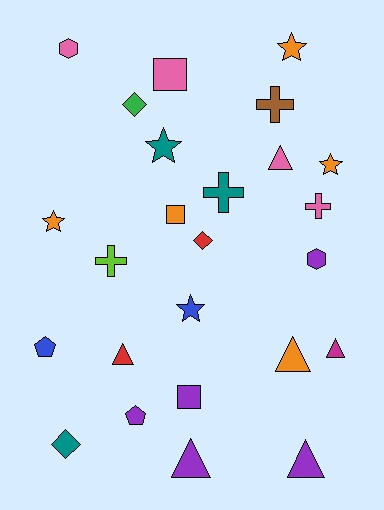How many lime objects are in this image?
There is 1 lime object.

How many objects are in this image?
There are 25 objects.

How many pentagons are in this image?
There are 2 pentagons.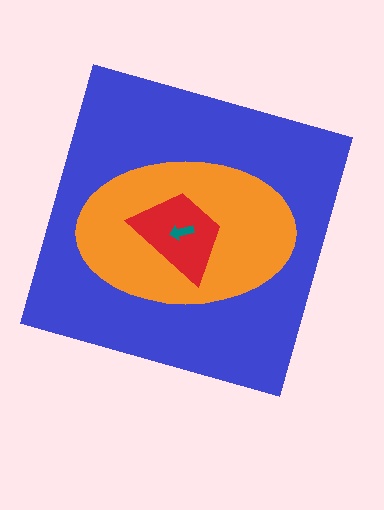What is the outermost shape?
The blue square.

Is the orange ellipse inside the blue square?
Yes.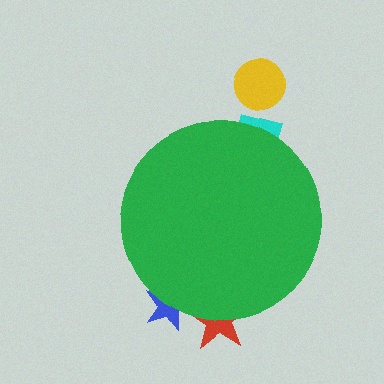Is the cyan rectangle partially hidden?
Yes, the cyan rectangle is partially hidden behind the green circle.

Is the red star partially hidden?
Yes, the red star is partially hidden behind the green circle.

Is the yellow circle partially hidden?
No, the yellow circle is fully visible.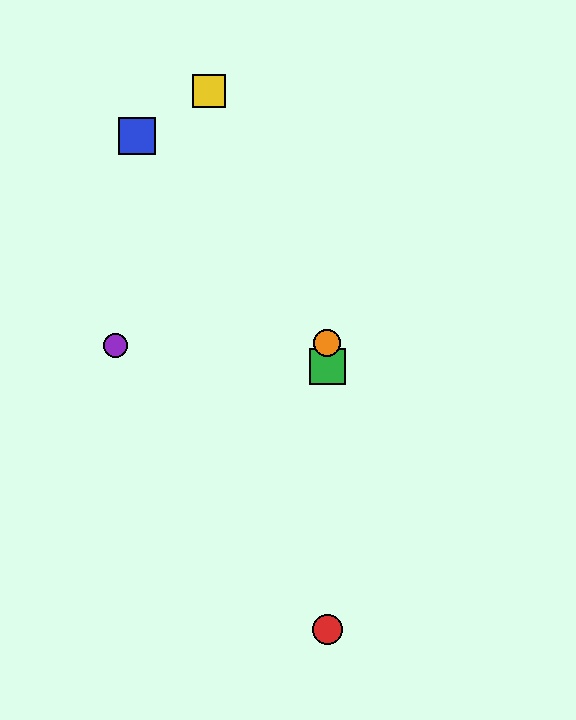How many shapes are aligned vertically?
3 shapes (the red circle, the green square, the orange circle) are aligned vertically.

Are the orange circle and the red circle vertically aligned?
Yes, both are at x≈327.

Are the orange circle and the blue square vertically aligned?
No, the orange circle is at x≈327 and the blue square is at x≈137.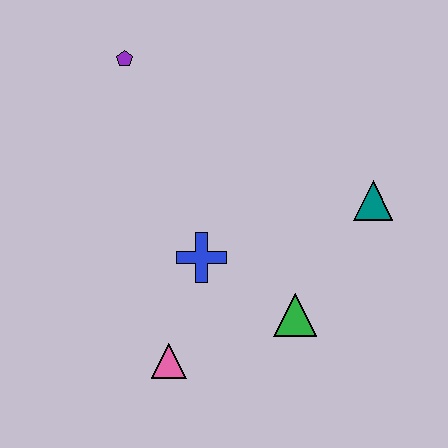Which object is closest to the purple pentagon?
The blue cross is closest to the purple pentagon.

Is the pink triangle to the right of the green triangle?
No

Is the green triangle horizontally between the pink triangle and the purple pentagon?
No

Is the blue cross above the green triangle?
Yes